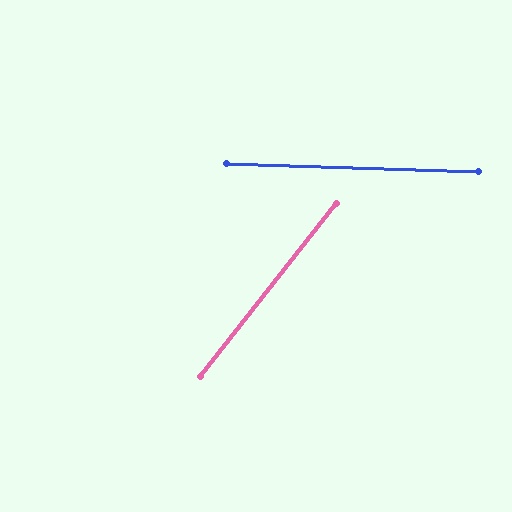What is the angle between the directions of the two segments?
Approximately 54 degrees.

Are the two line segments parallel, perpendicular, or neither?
Neither parallel nor perpendicular — they differ by about 54°.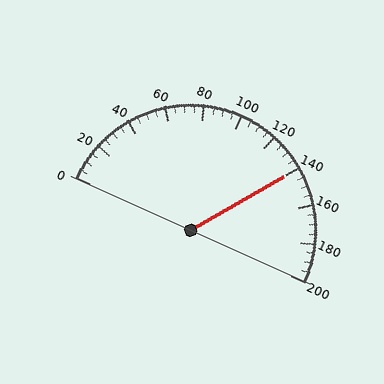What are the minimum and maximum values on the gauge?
The gauge ranges from 0 to 200.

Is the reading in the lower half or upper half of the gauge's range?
The reading is in the upper half of the range (0 to 200).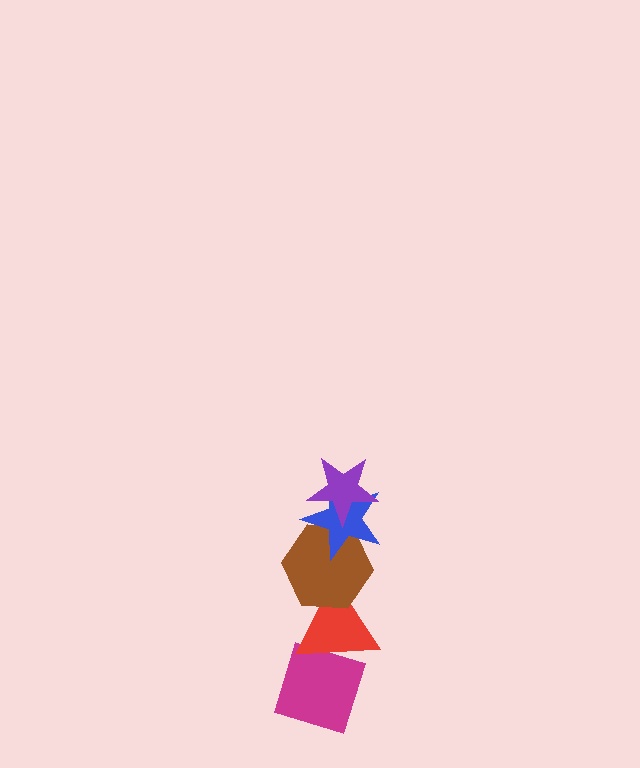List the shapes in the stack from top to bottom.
From top to bottom: the purple star, the blue star, the brown hexagon, the red triangle, the magenta diamond.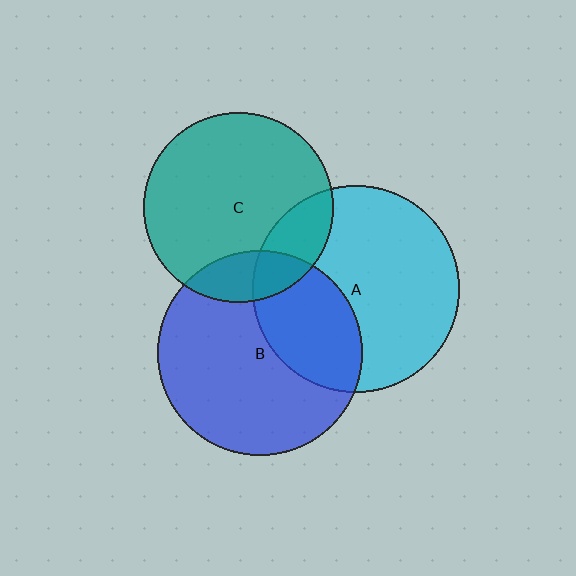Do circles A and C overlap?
Yes.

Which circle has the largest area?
Circle A (cyan).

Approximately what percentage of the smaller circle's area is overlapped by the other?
Approximately 20%.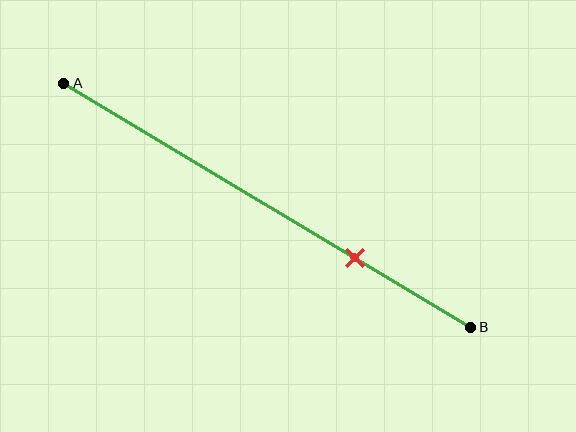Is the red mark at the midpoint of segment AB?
No, the mark is at about 70% from A, not at the 50% midpoint.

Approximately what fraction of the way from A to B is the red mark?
The red mark is approximately 70% of the way from A to B.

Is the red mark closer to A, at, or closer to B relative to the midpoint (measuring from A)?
The red mark is closer to point B than the midpoint of segment AB.